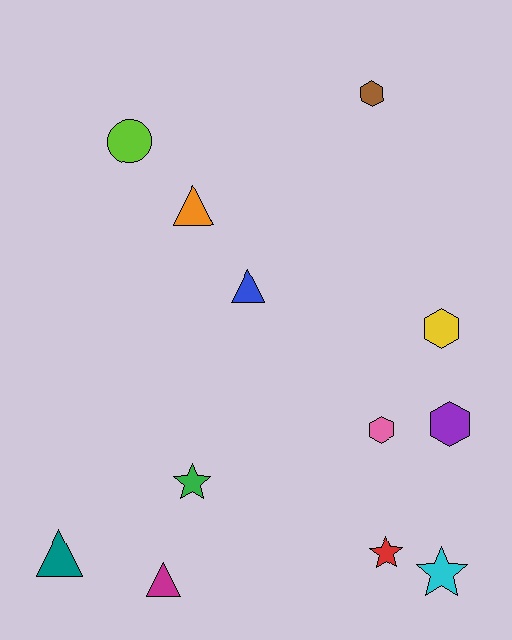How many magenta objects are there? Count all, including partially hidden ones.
There is 1 magenta object.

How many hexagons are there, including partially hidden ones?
There are 4 hexagons.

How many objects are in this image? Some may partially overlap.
There are 12 objects.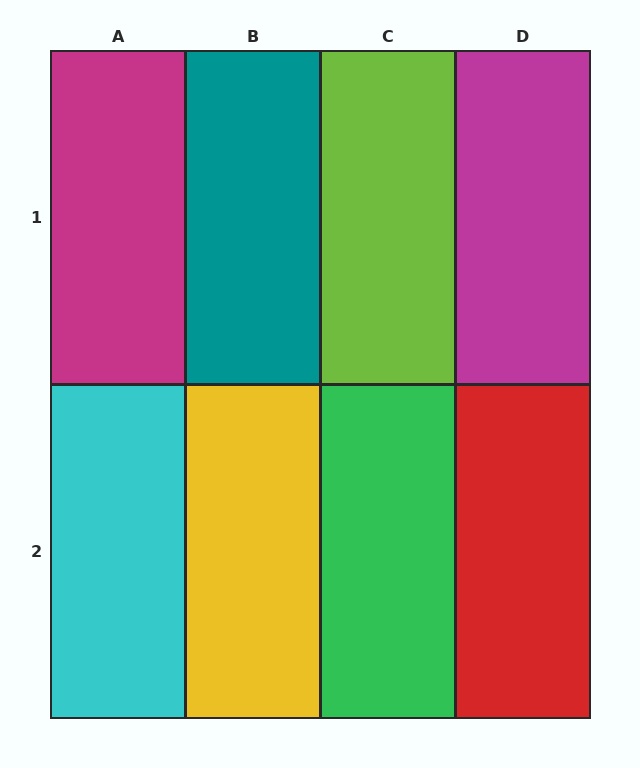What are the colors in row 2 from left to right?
Cyan, yellow, green, red.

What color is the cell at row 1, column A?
Magenta.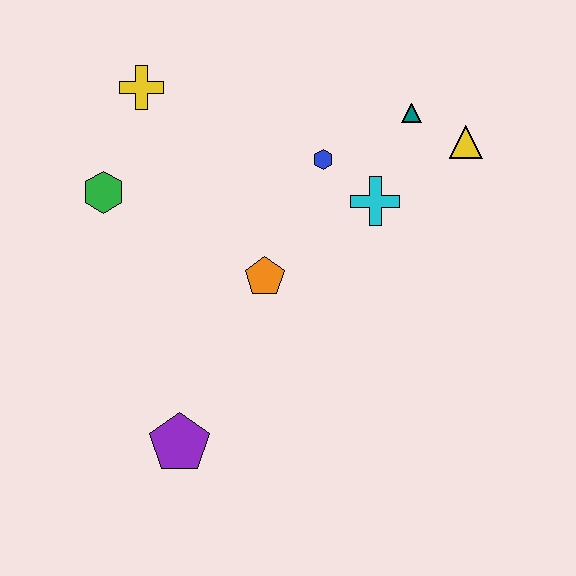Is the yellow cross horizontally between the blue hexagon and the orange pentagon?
No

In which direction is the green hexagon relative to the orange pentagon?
The green hexagon is to the left of the orange pentagon.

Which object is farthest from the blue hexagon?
The purple pentagon is farthest from the blue hexagon.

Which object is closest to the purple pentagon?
The orange pentagon is closest to the purple pentagon.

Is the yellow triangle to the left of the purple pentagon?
No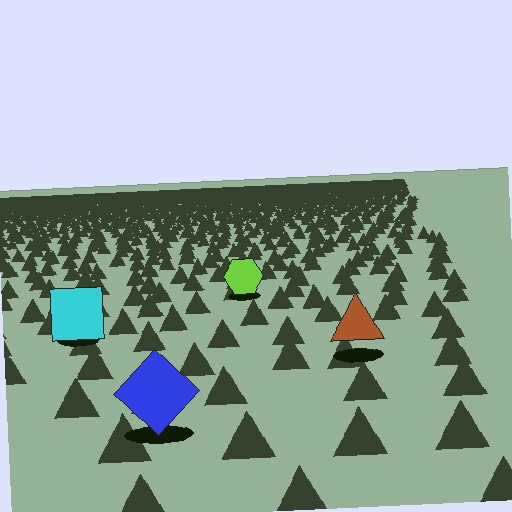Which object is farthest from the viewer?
The lime hexagon is farthest from the viewer. It appears smaller and the ground texture around it is denser.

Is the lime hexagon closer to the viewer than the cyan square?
No. The cyan square is closer — you can tell from the texture gradient: the ground texture is coarser near it.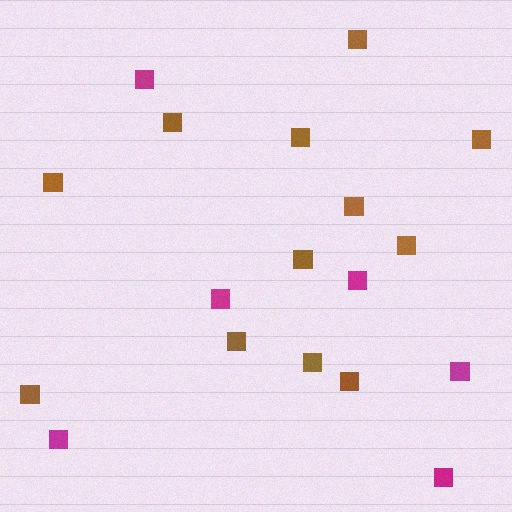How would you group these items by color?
There are 2 groups: one group of magenta squares (6) and one group of brown squares (12).